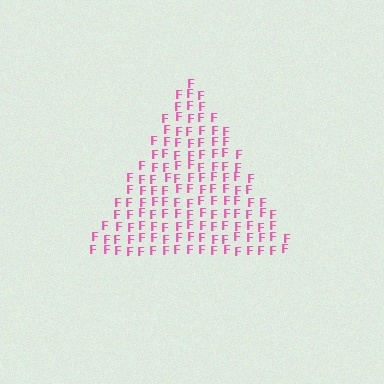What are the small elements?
The small elements are letter F's.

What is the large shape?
The large shape is a triangle.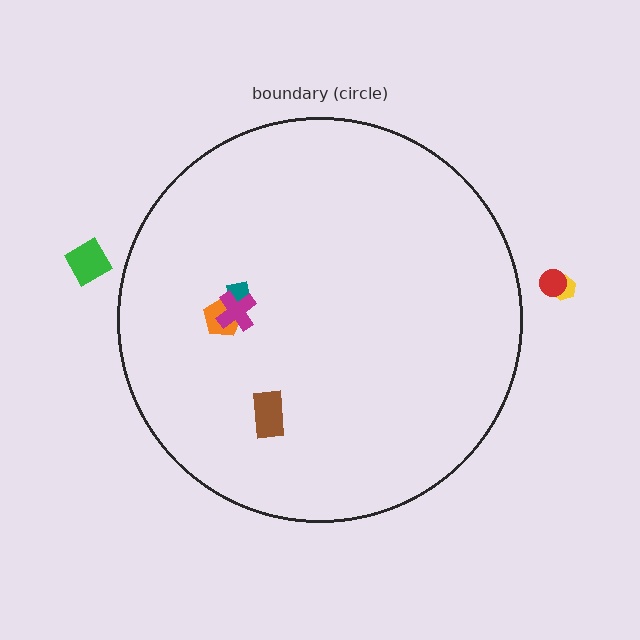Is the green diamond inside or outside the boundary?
Outside.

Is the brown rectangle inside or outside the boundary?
Inside.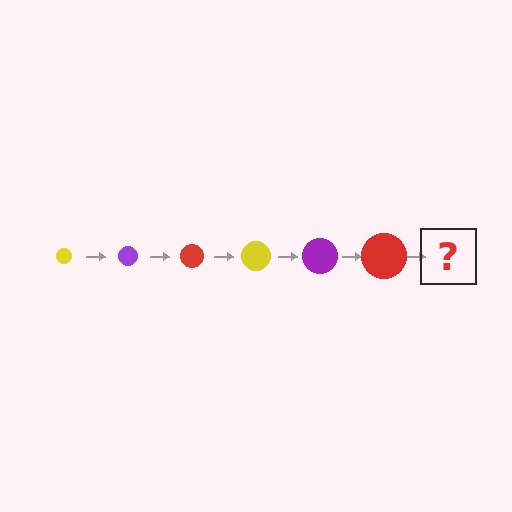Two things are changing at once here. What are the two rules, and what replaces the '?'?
The two rules are that the circle grows larger each step and the color cycles through yellow, purple, and red. The '?' should be a yellow circle, larger than the previous one.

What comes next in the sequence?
The next element should be a yellow circle, larger than the previous one.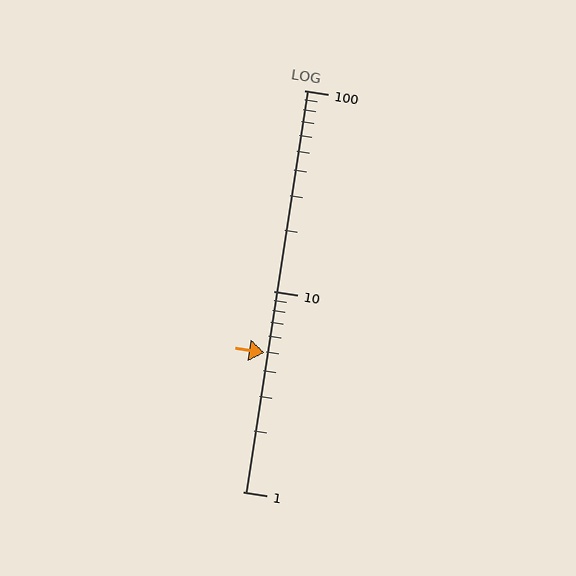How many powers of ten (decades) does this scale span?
The scale spans 2 decades, from 1 to 100.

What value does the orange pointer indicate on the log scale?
The pointer indicates approximately 4.9.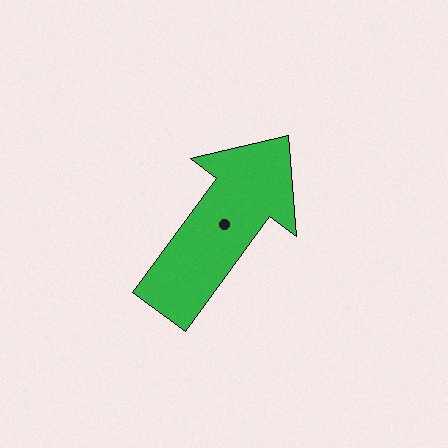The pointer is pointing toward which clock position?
Roughly 1 o'clock.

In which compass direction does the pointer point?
Northeast.